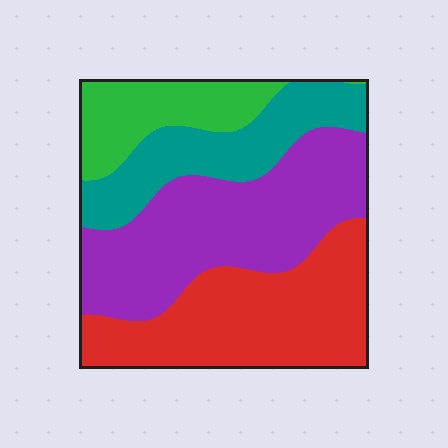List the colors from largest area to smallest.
From largest to smallest: purple, red, teal, green.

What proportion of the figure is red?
Red covers around 30% of the figure.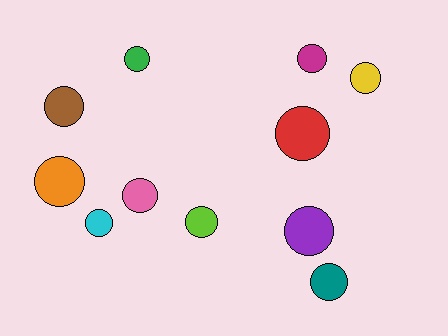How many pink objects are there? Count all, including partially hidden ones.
There is 1 pink object.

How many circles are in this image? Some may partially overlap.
There are 11 circles.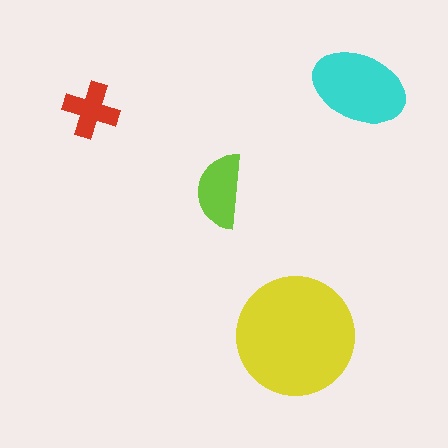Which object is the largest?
The yellow circle.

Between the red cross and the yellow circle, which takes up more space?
The yellow circle.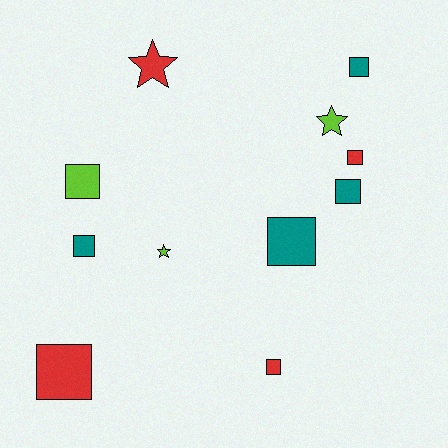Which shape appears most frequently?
Square, with 8 objects.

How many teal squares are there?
There are 4 teal squares.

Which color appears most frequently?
Red, with 4 objects.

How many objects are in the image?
There are 11 objects.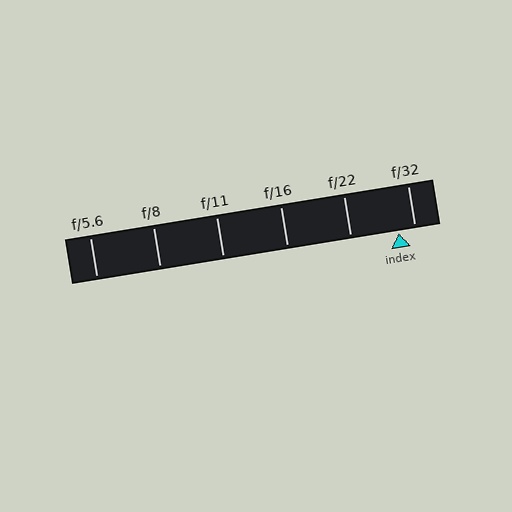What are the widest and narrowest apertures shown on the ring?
The widest aperture shown is f/5.6 and the narrowest is f/32.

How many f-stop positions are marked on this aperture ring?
There are 6 f-stop positions marked.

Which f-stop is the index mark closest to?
The index mark is closest to f/32.